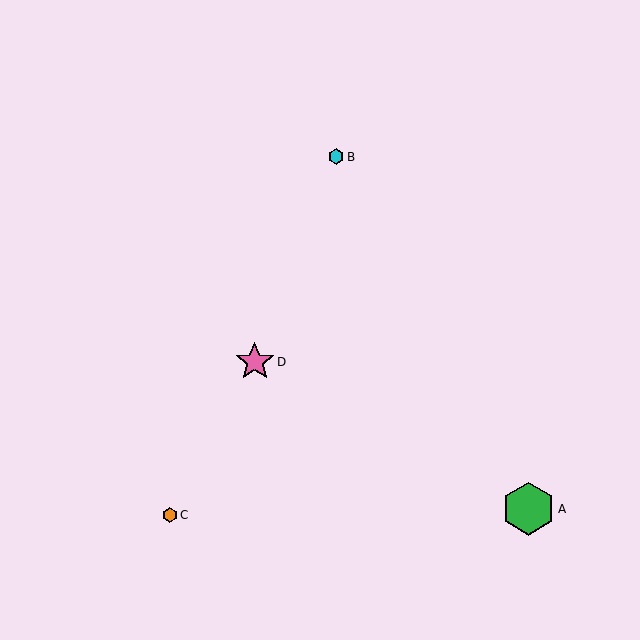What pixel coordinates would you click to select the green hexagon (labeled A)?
Click at (529, 509) to select the green hexagon A.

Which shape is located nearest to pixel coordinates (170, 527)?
The orange hexagon (labeled C) at (170, 515) is nearest to that location.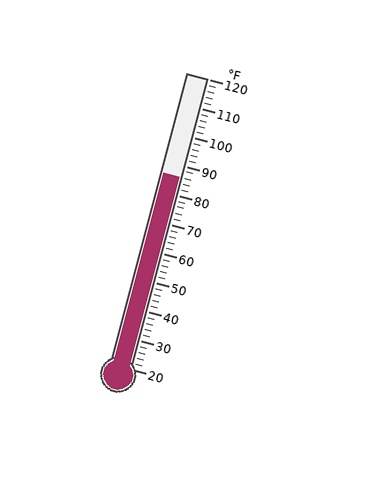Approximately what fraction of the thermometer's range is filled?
The thermometer is filled to approximately 65% of its range.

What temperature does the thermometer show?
The thermometer shows approximately 86°F.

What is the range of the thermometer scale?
The thermometer scale ranges from 20°F to 120°F.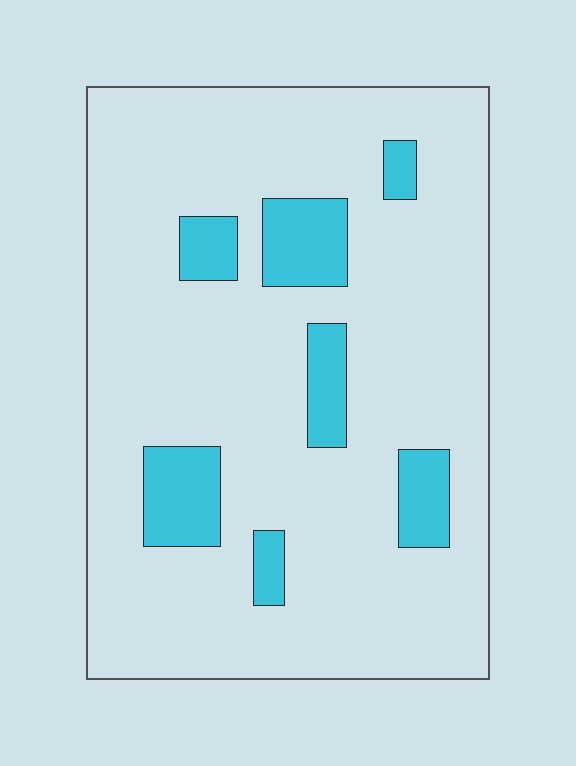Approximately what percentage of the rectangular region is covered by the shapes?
Approximately 15%.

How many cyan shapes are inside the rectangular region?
7.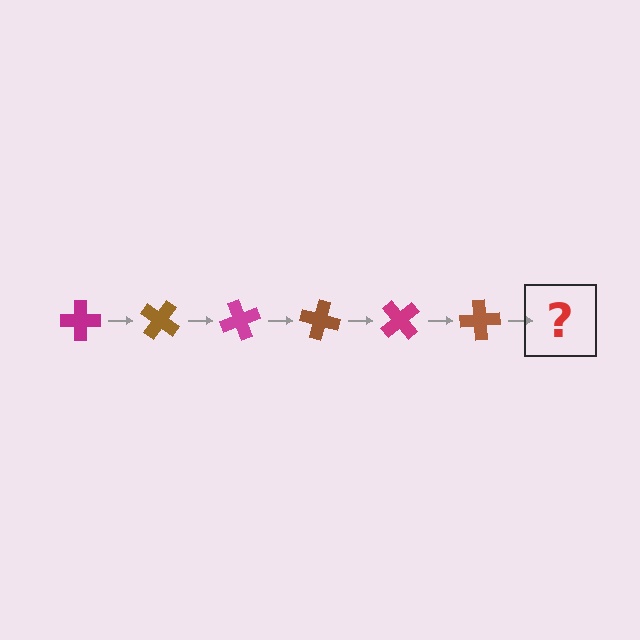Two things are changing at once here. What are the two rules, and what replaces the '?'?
The two rules are that it rotates 35 degrees each step and the color cycles through magenta and brown. The '?' should be a magenta cross, rotated 210 degrees from the start.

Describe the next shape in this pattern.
It should be a magenta cross, rotated 210 degrees from the start.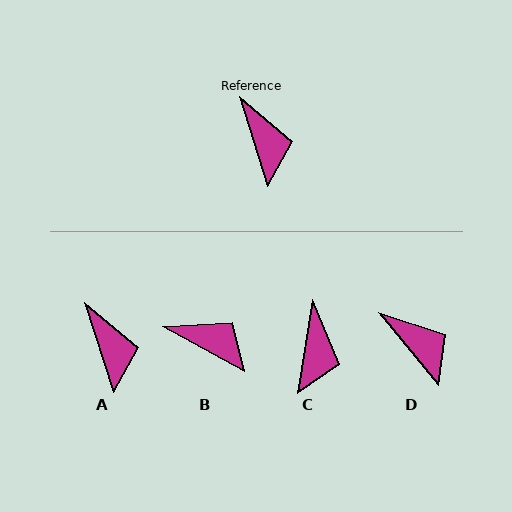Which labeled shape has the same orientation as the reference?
A.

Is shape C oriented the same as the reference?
No, it is off by about 27 degrees.